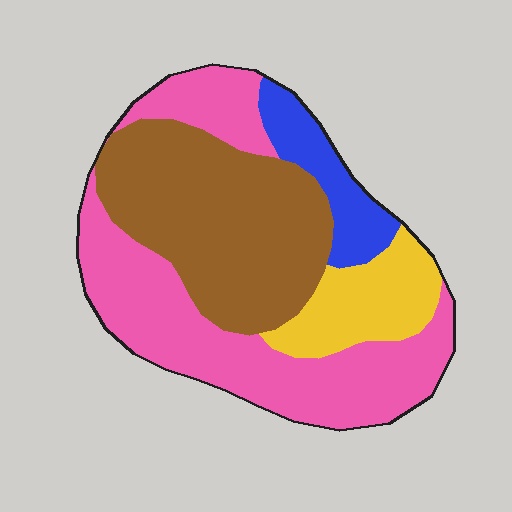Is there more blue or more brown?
Brown.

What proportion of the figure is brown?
Brown covers about 35% of the figure.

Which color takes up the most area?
Pink, at roughly 40%.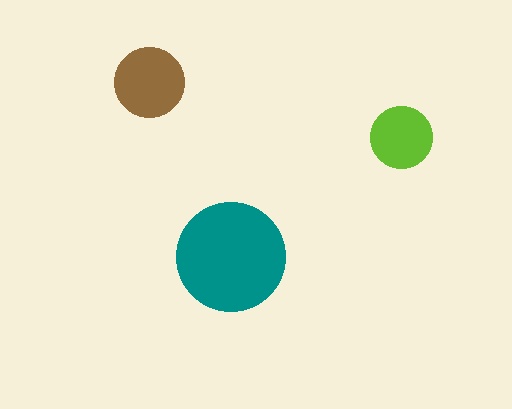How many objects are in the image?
There are 3 objects in the image.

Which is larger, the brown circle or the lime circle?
The brown one.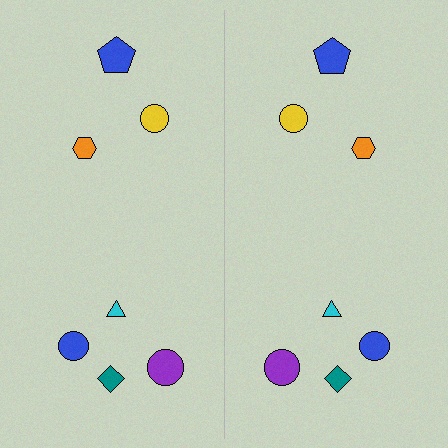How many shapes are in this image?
There are 14 shapes in this image.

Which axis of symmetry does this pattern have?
The pattern has a vertical axis of symmetry running through the center of the image.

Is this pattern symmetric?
Yes, this pattern has bilateral (reflection) symmetry.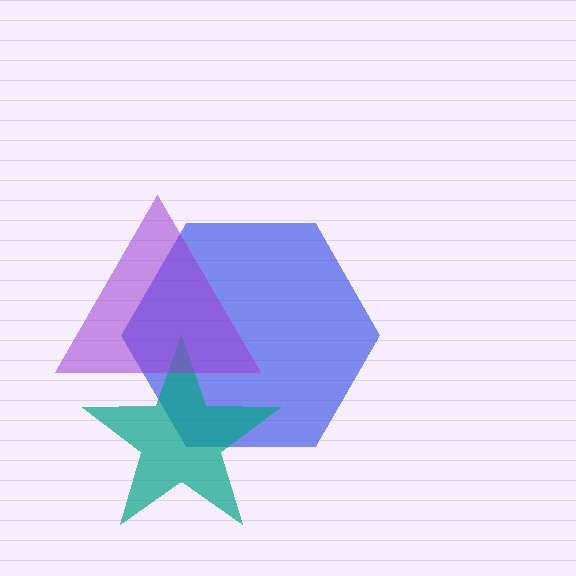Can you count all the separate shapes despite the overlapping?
Yes, there are 3 separate shapes.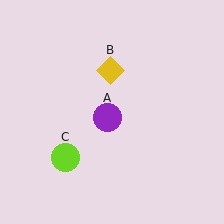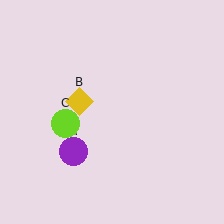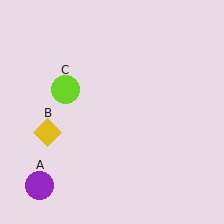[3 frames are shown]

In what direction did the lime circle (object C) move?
The lime circle (object C) moved up.